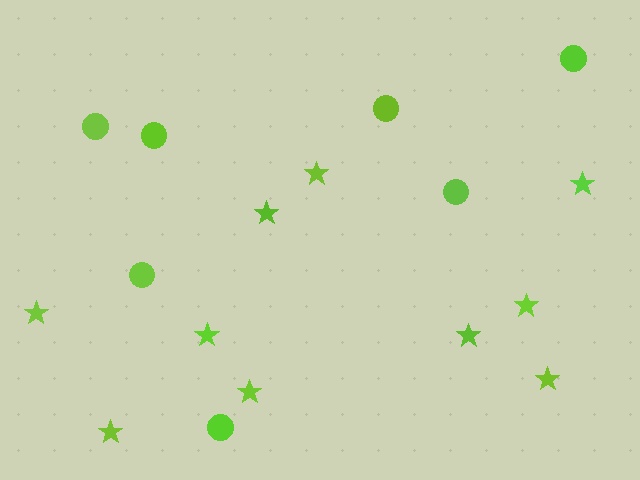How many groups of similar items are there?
There are 2 groups: one group of circles (7) and one group of stars (10).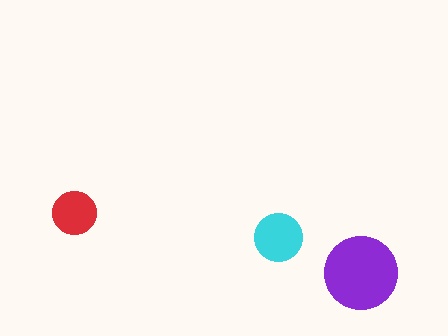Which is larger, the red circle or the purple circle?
The purple one.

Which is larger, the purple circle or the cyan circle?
The purple one.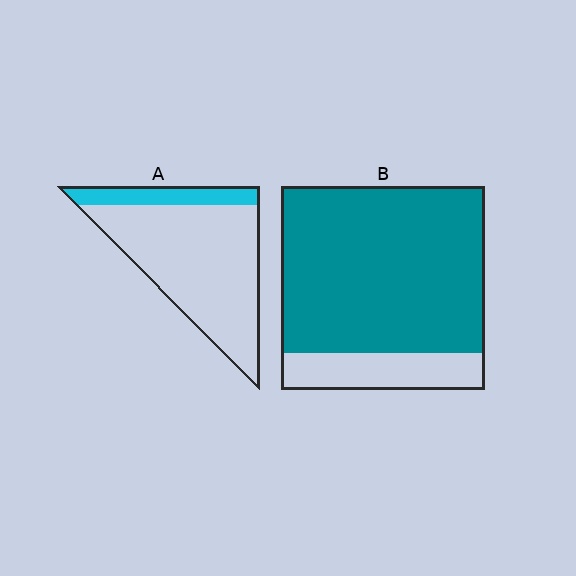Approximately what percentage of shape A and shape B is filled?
A is approximately 20% and B is approximately 80%.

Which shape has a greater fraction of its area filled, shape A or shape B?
Shape B.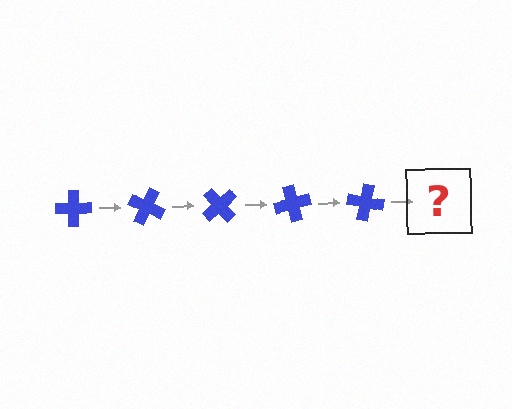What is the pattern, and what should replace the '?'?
The pattern is that the cross rotates 25 degrees each step. The '?' should be a blue cross rotated 125 degrees.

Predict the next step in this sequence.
The next step is a blue cross rotated 125 degrees.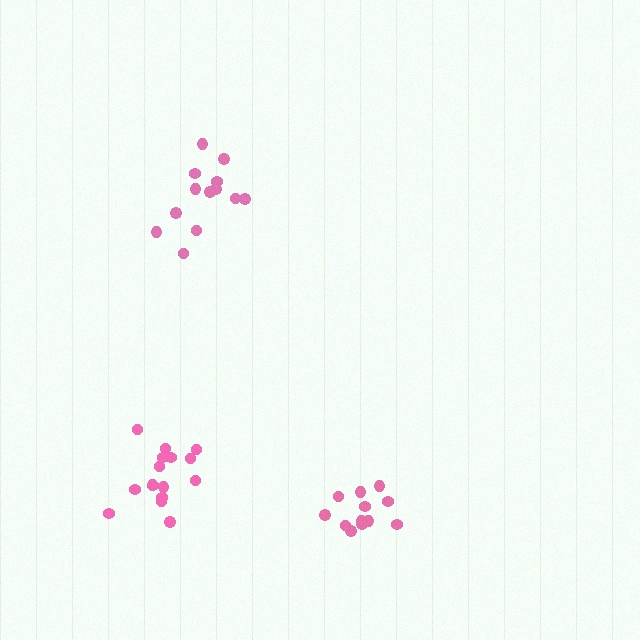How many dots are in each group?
Group 1: 12 dots, Group 2: 16 dots, Group 3: 13 dots (41 total).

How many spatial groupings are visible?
There are 3 spatial groupings.